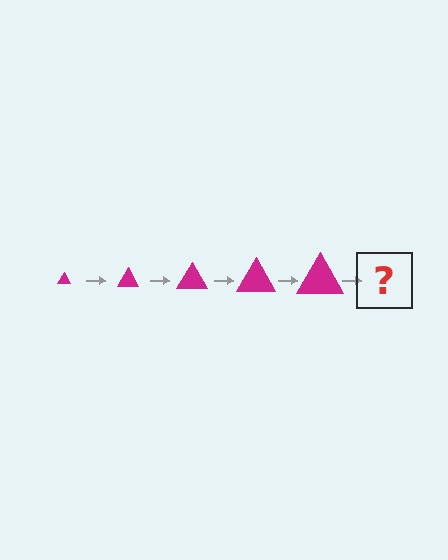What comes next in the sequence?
The next element should be a magenta triangle, larger than the previous one.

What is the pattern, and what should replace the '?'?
The pattern is that the triangle gets progressively larger each step. The '?' should be a magenta triangle, larger than the previous one.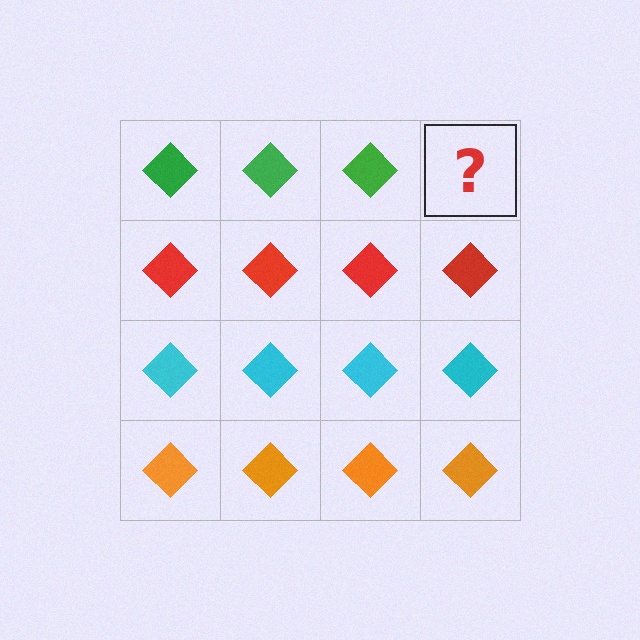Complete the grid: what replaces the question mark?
The question mark should be replaced with a green diamond.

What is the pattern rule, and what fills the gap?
The rule is that each row has a consistent color. The gap should be filled with a green diamond.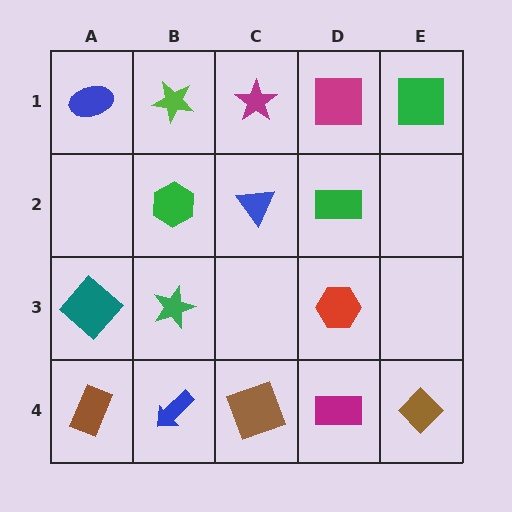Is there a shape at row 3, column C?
No, that cell is empty.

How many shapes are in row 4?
5 shapes.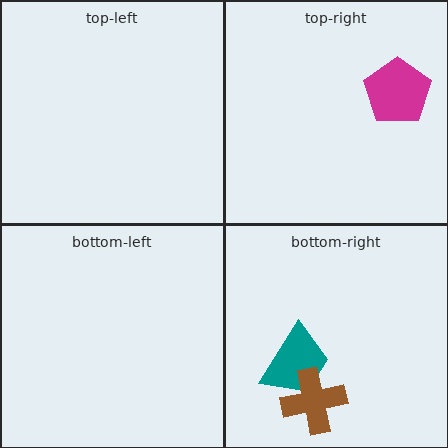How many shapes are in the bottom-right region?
2.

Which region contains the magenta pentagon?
The top-right region.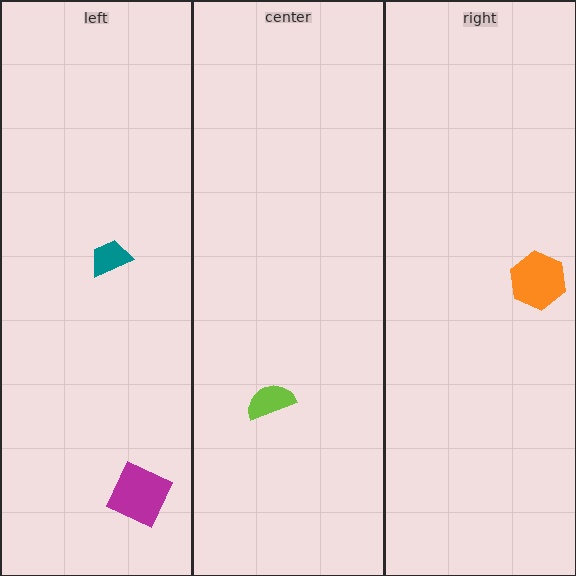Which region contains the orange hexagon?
The right region.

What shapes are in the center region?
The lime semicircle.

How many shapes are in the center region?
1.